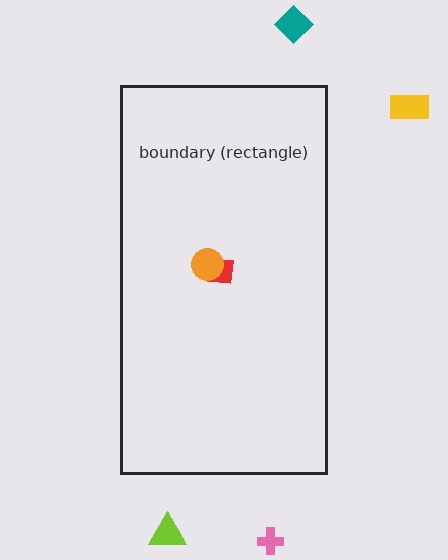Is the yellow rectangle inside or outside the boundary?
Outside.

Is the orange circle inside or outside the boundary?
Inside.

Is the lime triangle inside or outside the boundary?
Outside.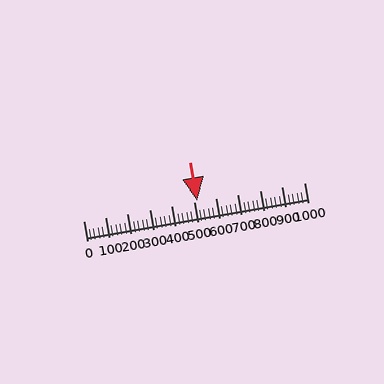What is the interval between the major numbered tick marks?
The major tick marks are spaced 100 units apart.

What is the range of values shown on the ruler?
The ruler shows values from 0 to 1000.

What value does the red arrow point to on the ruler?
The red arrow points to approximately 515.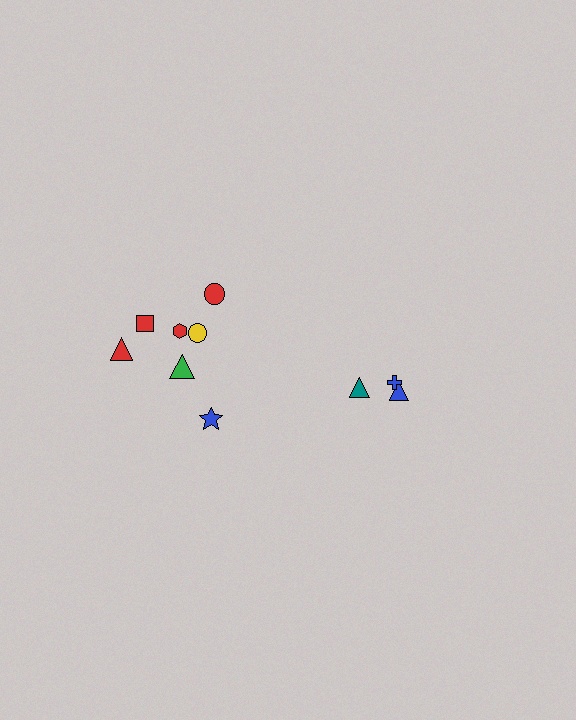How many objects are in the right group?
There are 3 objects.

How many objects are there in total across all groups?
There are 10 objects.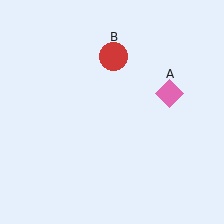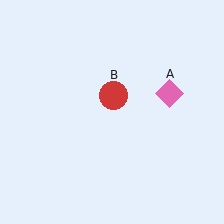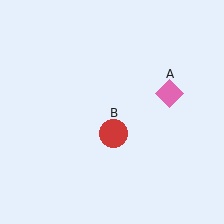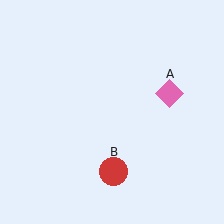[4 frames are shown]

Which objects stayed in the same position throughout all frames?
Pink diamond (object A) remained stationary.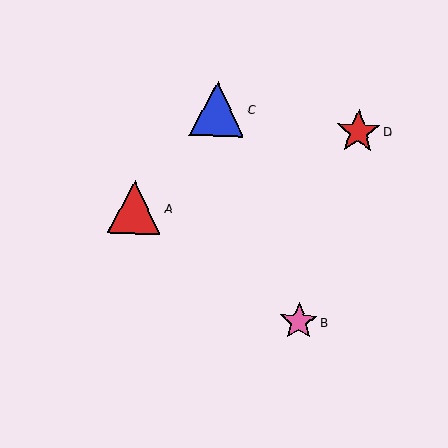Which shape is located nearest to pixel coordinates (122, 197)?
The red triangle (labeled A) at (135, 207) is nearest to that location.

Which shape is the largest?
The blue triangle (labeled C) is the largest.